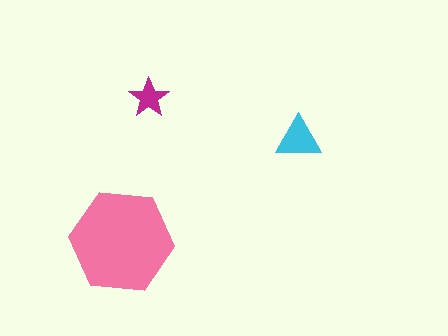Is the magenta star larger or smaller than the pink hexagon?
Smaller.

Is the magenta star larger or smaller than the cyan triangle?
Smaller.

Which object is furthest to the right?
The cyan triangle is rightmost.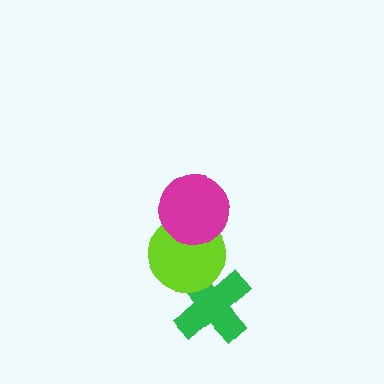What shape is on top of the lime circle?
The magenta circle is on top of the lime circle.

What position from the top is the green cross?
The green cross is 3rd from the top.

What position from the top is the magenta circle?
The magenta circle is 1st from the top.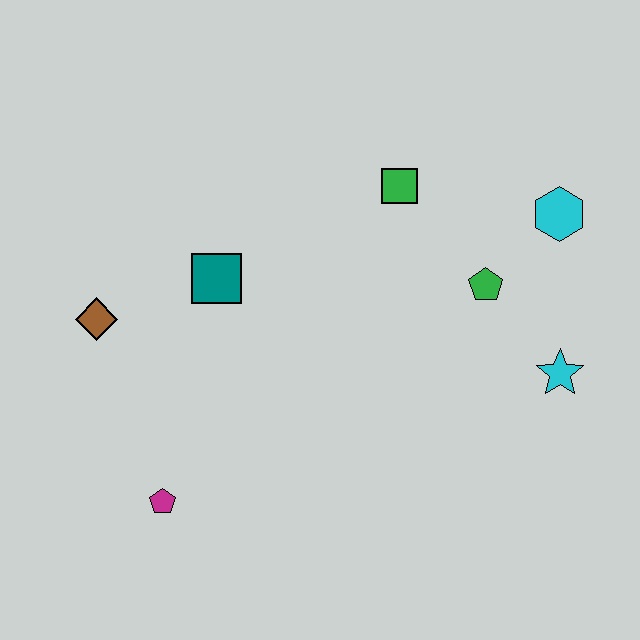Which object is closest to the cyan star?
The green pentagon is closest to the cyan star.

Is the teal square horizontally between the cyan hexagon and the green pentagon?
No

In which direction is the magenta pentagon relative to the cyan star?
The magenta pentagon is to the left of the cyan star.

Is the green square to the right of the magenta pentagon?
Yes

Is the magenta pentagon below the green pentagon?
Yes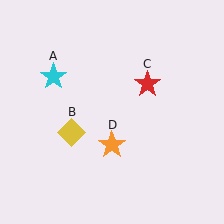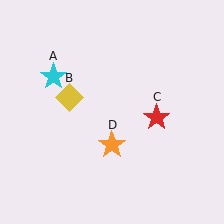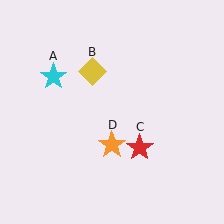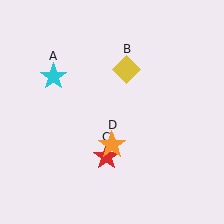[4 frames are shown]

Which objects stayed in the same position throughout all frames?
Cyan star (object A) and orange star (object D) remained stationary.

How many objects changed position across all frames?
2 objects changed position: yellow diamond (object B), red star (object C).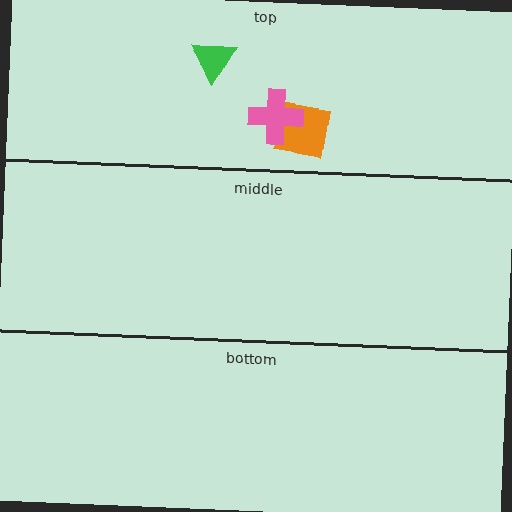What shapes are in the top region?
The orange square, the pink cross, the green triangle.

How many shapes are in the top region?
3.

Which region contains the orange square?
The top region.